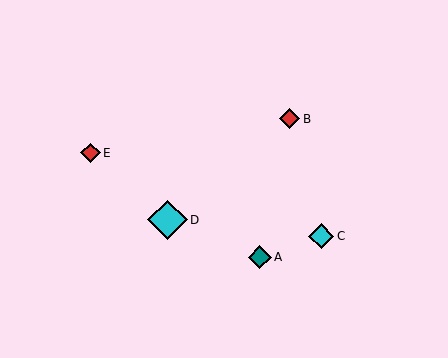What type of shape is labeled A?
Shape A is a teal diamond.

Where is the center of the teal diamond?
The center of the teal diamond is at (260, 257).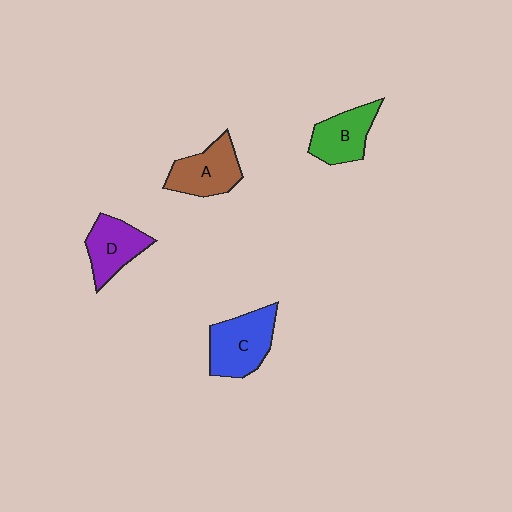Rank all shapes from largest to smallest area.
From largest to smallest: C (blue), A (brown), D (purple), B (green).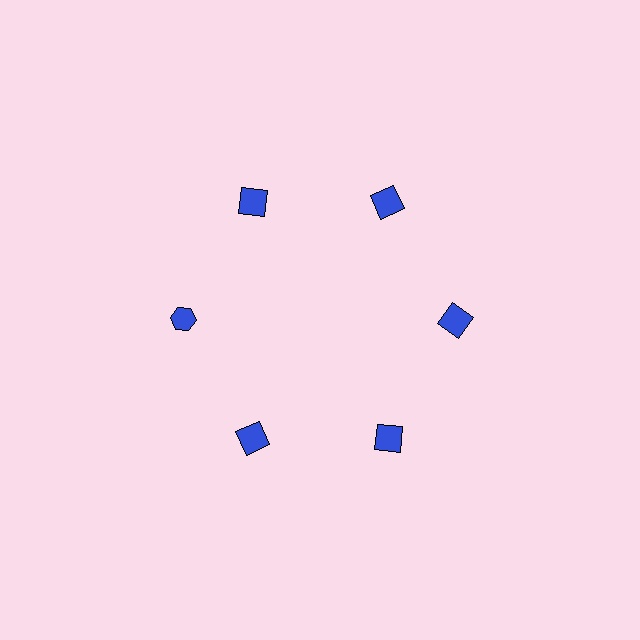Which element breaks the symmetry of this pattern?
The blue hexagon at roughly the 9 o'clock position breaks the symmetry. All other shapes are blue squares.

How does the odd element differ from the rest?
It has a different shape: hexagon instead of square.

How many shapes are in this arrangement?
There are 6 shapes arranged in a ring pattern.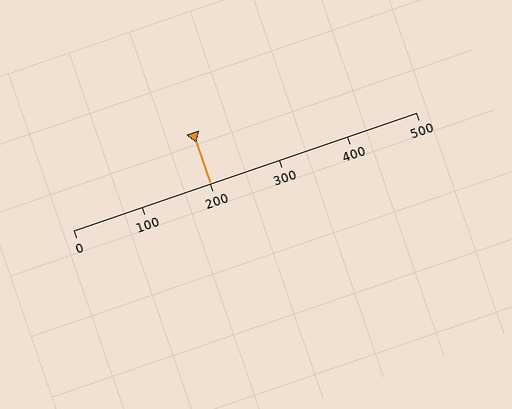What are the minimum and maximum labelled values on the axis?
The axis runs from 0 to 500.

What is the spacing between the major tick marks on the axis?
The major ticks are spaced 100 apart.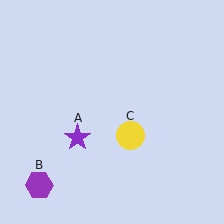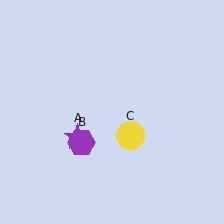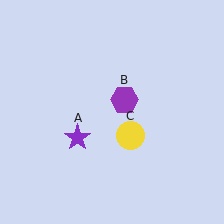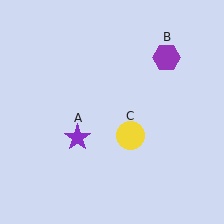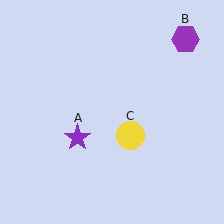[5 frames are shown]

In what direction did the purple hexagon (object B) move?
The purple hexagon (object B) moved up and to the right.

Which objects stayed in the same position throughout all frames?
Purple star (object A) and yellow circle (object C) remained stationary.